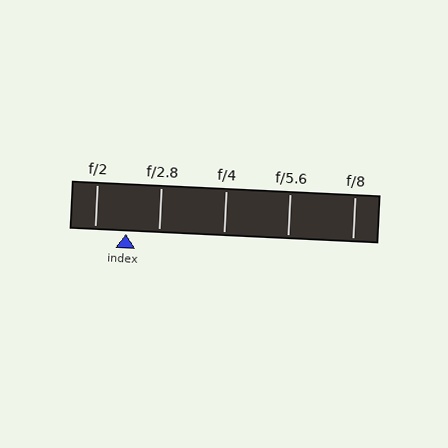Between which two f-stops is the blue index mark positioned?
The index mark is between f/2 and f/2.8.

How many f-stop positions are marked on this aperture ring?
There are 5 f-stop positions marked.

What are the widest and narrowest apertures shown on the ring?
The widest aperture shown is f/2 and the narrowest is f/8.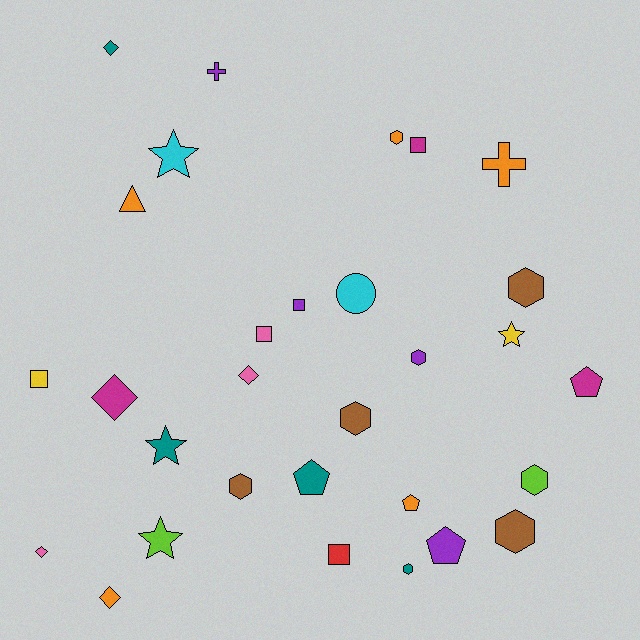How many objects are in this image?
There are 30 objects.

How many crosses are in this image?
There are 2 crosses.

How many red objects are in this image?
There is 1 red object.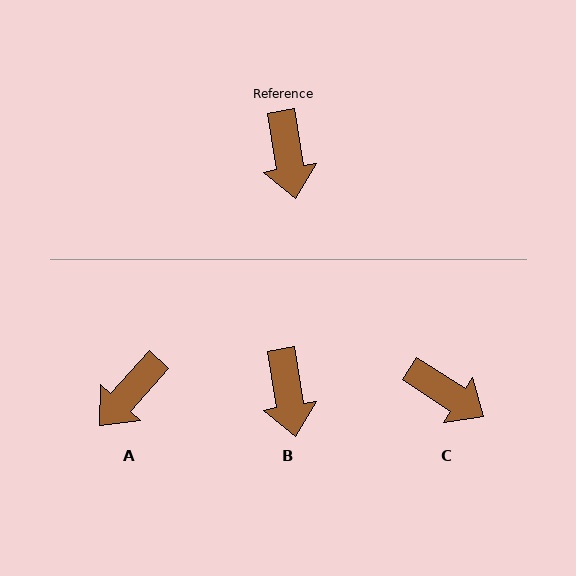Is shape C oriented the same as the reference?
No, it is off by about 48 degrees.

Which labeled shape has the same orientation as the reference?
B.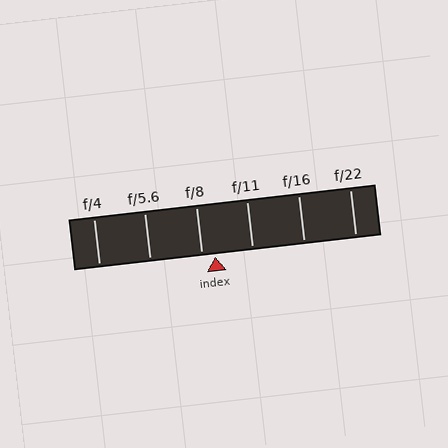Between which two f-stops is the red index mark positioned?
The index mark is between f/8 and f/11.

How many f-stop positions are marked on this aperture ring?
There are 6 f-stop positions marked.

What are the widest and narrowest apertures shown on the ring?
The widest aperture shown is f/4 and the narrowest is f/22.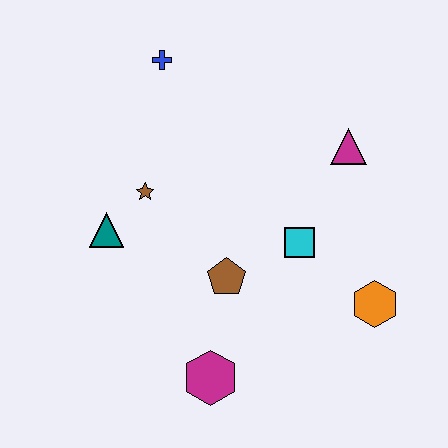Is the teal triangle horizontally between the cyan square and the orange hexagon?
No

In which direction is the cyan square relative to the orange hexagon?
The cyan square is to the left of the orange hexagon.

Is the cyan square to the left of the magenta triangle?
Yes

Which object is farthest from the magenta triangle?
The magenta hexagon is farthest from the magenta triangle.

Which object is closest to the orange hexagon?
The cyan square is closest to the orange hexagon.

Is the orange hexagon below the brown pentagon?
Yes